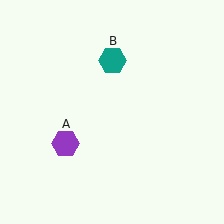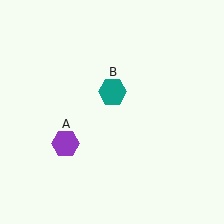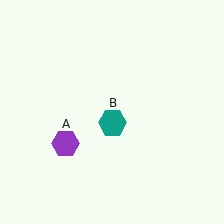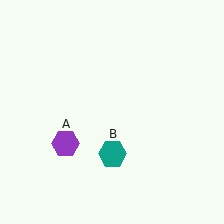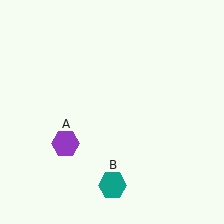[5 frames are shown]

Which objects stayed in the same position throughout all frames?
Purple hexagon (object A) remained stationary.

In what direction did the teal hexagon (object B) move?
The teal hexagon (object B) moved down.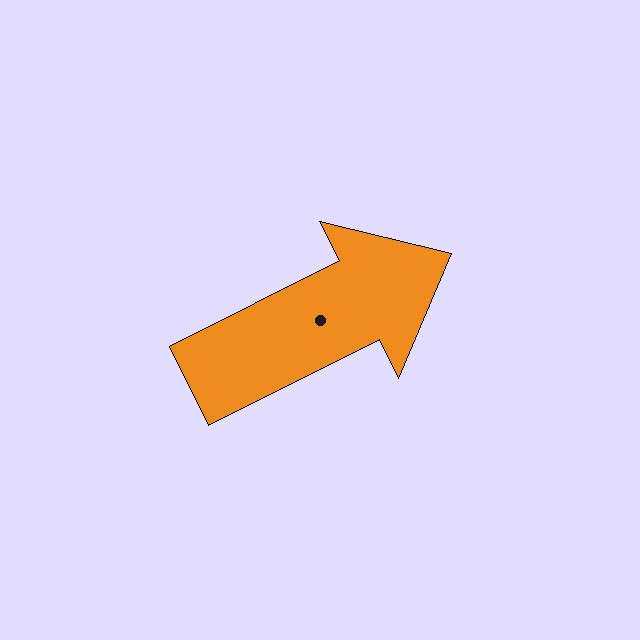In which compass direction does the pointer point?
Northeast.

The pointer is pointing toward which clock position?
Roughly 2 o'clock.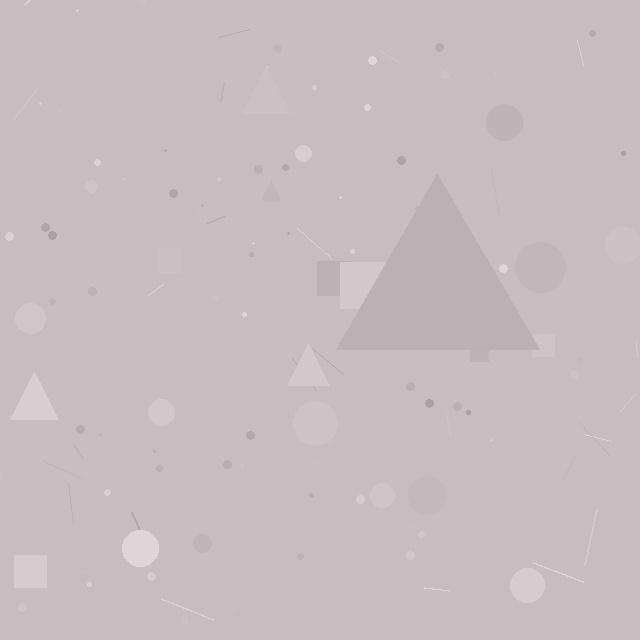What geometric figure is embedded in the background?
A triangle is embedded in the background.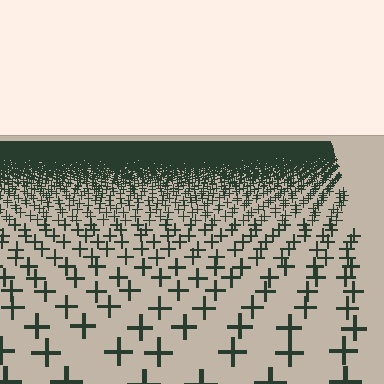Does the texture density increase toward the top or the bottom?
Density increases toward the top.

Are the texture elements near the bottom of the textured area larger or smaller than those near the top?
Larger. Near the bottom, elements are closer to the viewer and appear at a bigger on-screen size.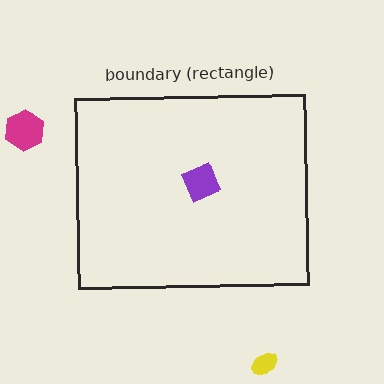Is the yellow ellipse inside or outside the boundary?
Outside.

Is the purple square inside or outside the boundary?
Inside.